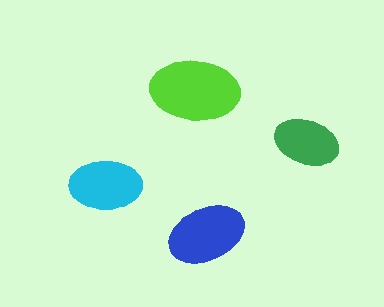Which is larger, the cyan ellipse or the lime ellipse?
The lime one.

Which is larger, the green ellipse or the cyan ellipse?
The cyan one.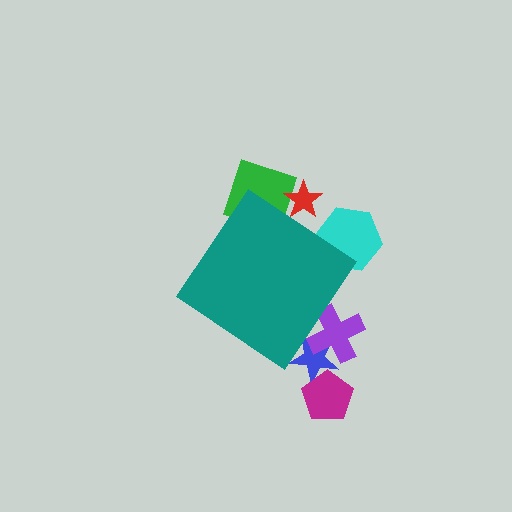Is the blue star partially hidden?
Yes, the blue star is partially hidden behind the teal diamond.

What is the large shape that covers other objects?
A teal diamond.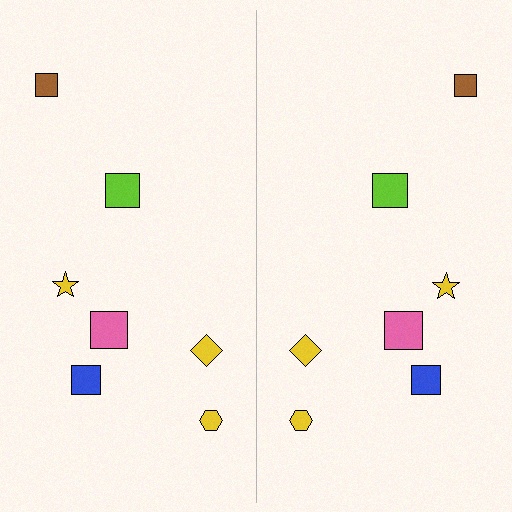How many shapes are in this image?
There are 14 shapes in this image.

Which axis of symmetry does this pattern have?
The pattern has a vertical axis of symmetry running through the center of the image.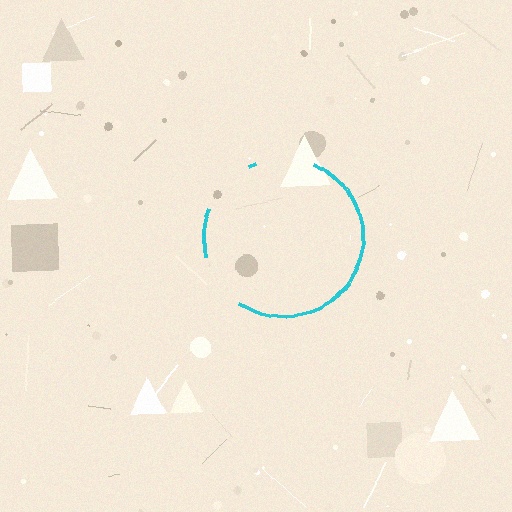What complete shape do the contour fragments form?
The contour fragments form a circle.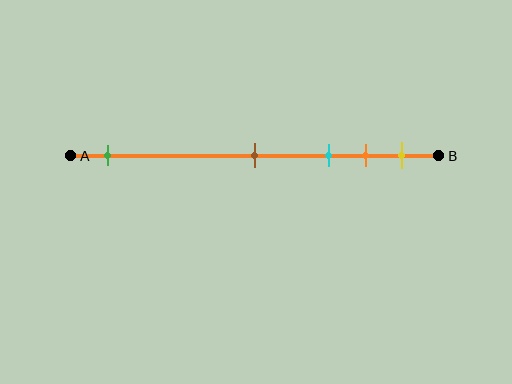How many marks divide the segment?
There are 5 marks dividing the segment.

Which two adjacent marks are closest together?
The orange and yellow marks are the closest adjacent pair.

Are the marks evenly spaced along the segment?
No, the marks are not evenly spaced.